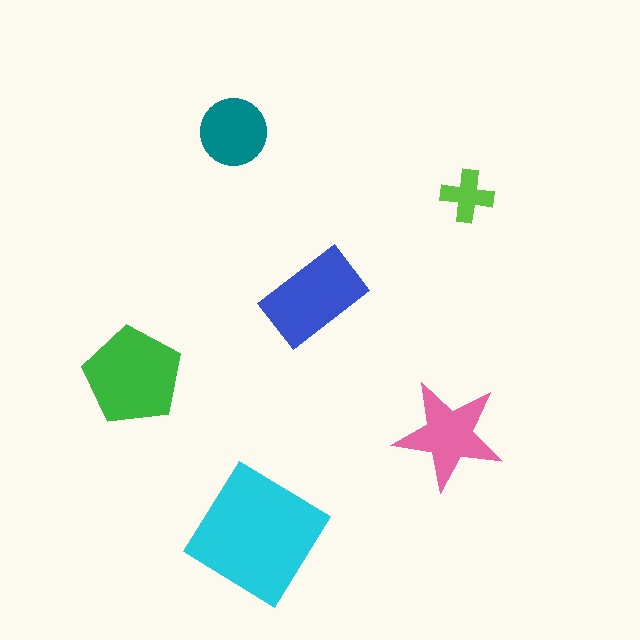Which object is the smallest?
The lime cross.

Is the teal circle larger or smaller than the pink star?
Smaller.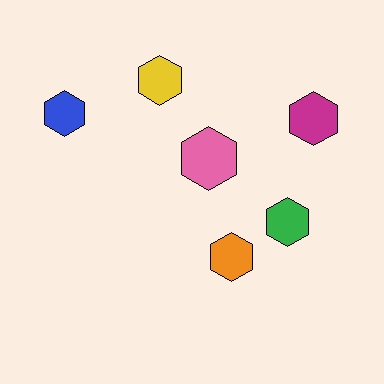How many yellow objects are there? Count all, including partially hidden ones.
There is 1 yellow object.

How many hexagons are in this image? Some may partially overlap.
There are 6 hexagons.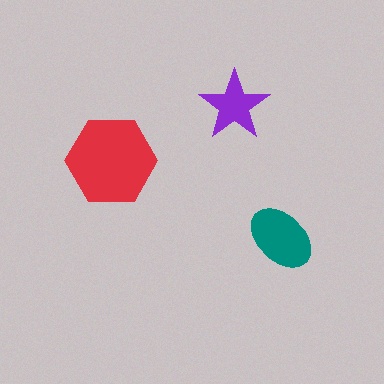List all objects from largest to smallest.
The red hexagon, the teal ellipse, the purple star.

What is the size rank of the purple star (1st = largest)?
3rd.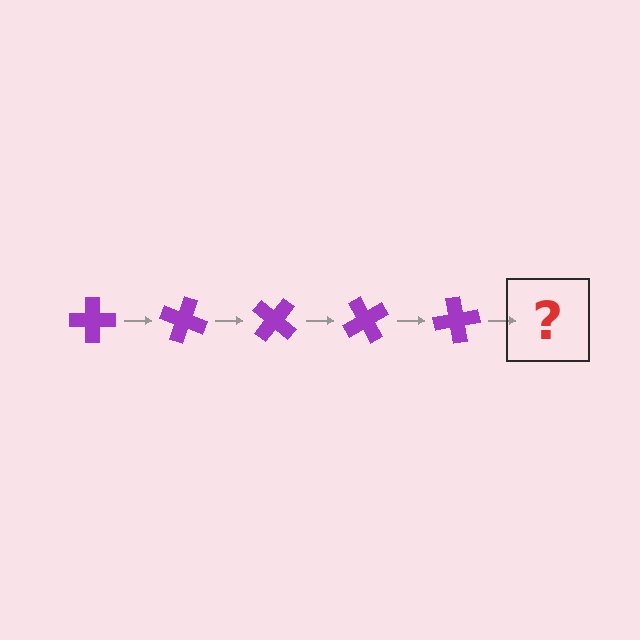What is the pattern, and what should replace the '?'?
The pattern is that the cross rotates 20 degrees each step. The '?' should be a purple cross rotated 100 degrees.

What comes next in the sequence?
The next element should be a purple cross rotated 100 degrees.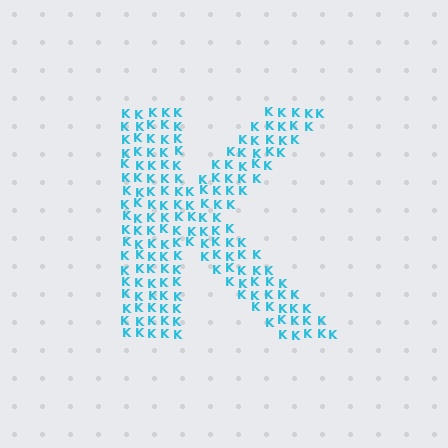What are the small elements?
The small elements are letter K's.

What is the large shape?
The large shape is the letter K.